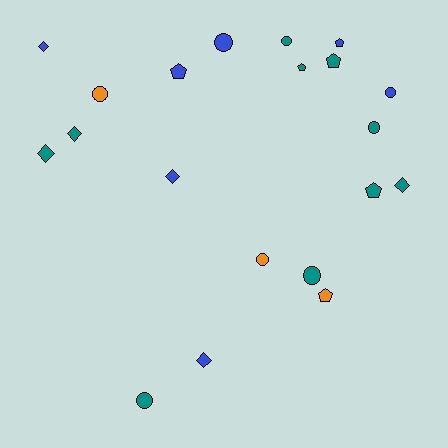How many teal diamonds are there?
There are 3 teal diamonds.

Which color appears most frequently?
Teal, with 10 objects.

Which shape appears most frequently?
Circle, with 8 objects.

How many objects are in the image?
There are 20 objects.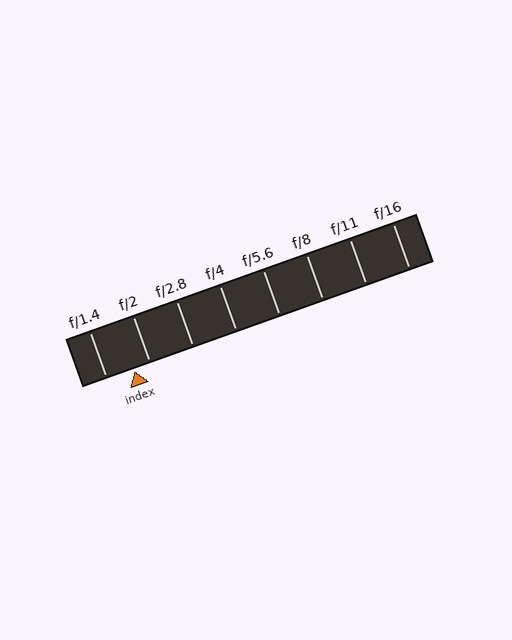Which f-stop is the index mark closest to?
The index mark is closest to f/2.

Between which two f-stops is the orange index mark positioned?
The index mark is between f/1.4 and f/2.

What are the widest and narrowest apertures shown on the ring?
The widest aperture shown is f/1.4 and the narrowest is f/16.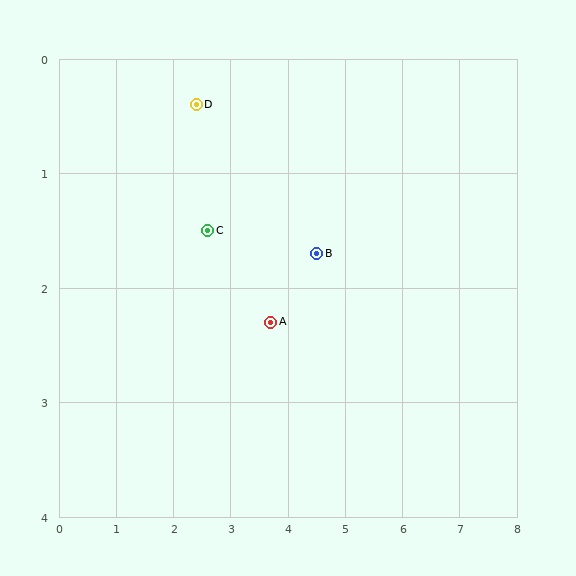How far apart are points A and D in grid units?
Points A and D are about 2.3 grid units apart.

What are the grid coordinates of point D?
Point D is at approximately (2.4, 0.4).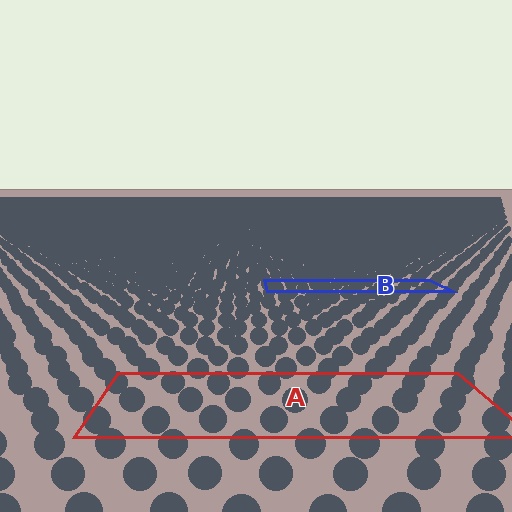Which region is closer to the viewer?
Region A is closer. The texture elements there are larger and more spread out.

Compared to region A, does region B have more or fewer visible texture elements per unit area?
Region B has more texture elements per unit area — they are packed more densely because it is farther away.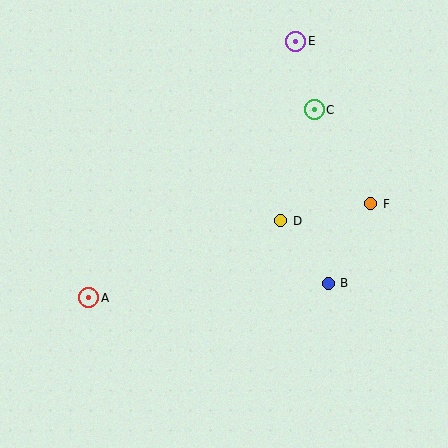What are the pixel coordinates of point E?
Point E is at (296, 41).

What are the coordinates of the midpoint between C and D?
The midpoint between C and D is at (297, 165).